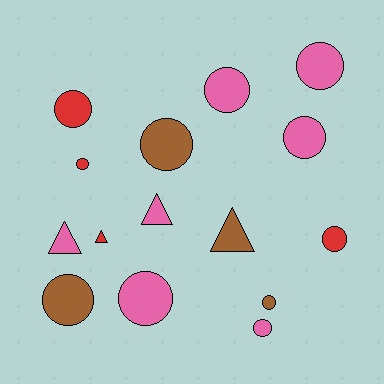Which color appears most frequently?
Pink, with 7 objects.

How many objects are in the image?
There are 15 objects.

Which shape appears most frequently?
Circle, with 11 objects.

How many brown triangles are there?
There is 1 brown triangle.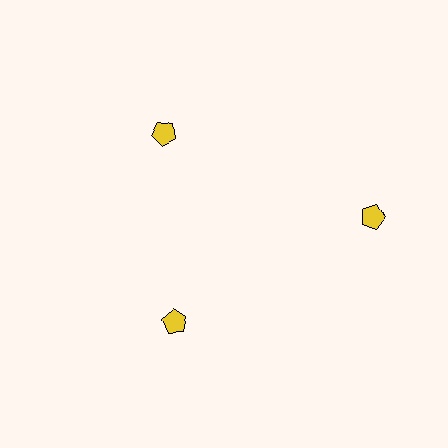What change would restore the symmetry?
The symmetry would be restored by moving it inward, back onto the ring so that all 3 pentagons sit at equal angles and equal distance from the center.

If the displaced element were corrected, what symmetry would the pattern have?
It would have 3-fold rotational symmetry — the pattern would map onto itself every 120 degrees.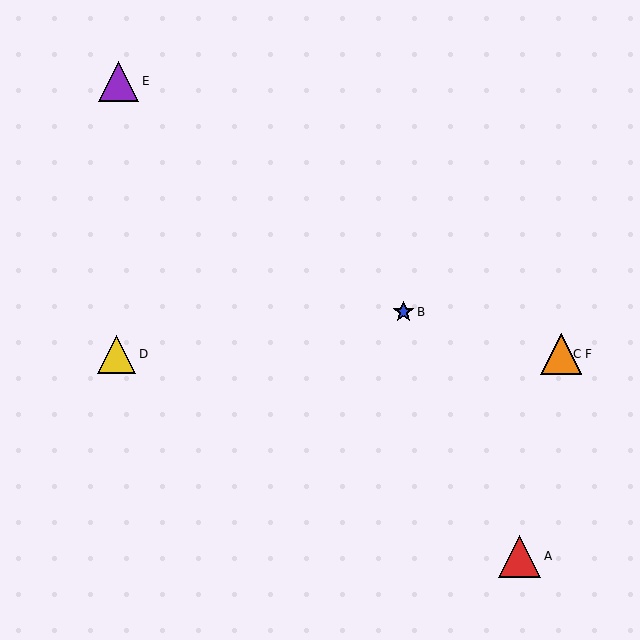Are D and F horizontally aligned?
Yes, both are at y≈354.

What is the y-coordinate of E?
Object E is at y≈81.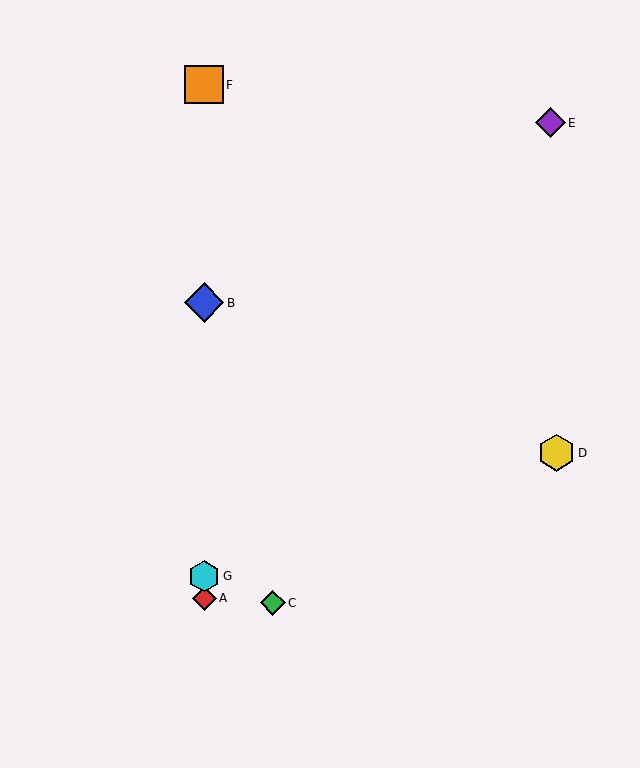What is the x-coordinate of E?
Object E is at x≈550.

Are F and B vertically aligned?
Yes, both are at x≈204.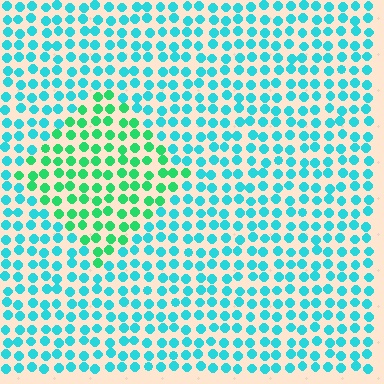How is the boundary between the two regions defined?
The boundary is defined purely by a slight shift in hue (about 40 degrees). Spacing, size, and orientation are identical on both sides.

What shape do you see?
I see a diamond.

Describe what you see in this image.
The image is filled with small cyan elements in a uniform arrangement. A diamond-shaped region is visible where the elements are tinted to a slightly different hue, forming a subtle color boundary.